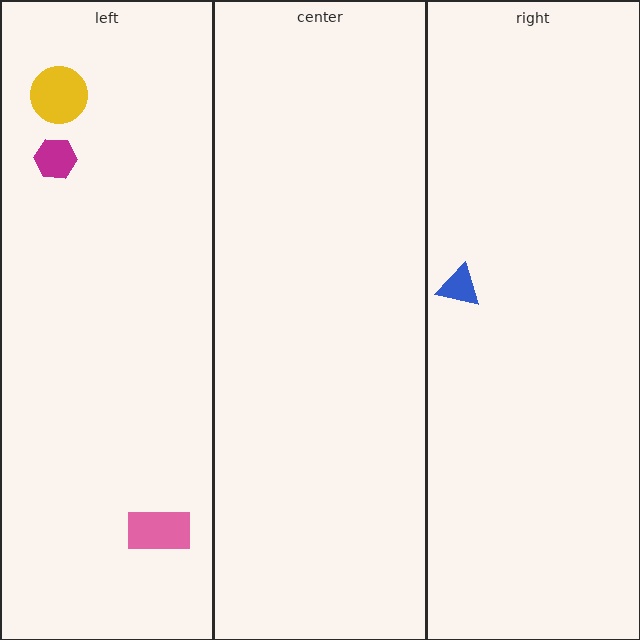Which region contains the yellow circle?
The left region.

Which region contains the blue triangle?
The right region.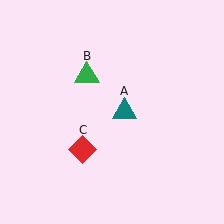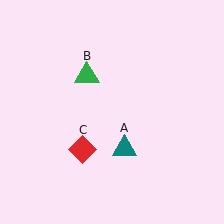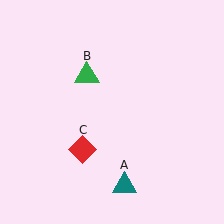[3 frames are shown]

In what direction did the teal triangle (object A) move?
The teal triangle (object A) moved down.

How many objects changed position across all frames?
1 object changed position: teal triangle (object A).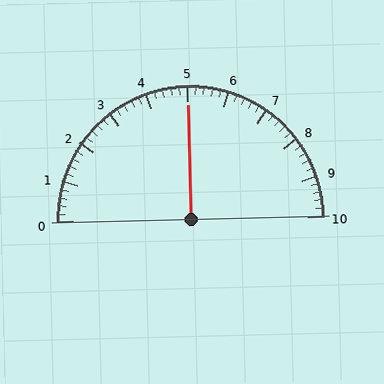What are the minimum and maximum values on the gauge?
The gauge ranges from 0 to 10.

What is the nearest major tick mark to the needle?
The nearest major tick mark is 5.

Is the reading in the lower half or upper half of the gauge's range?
The reading is in the upper half of the range (0 to 10).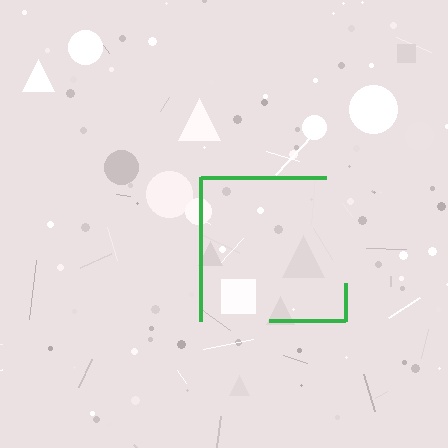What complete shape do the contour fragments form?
The contour fragments form a square.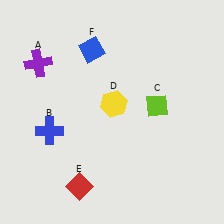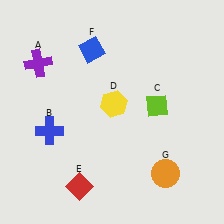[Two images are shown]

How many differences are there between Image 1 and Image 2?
There is 1 difference between the two images.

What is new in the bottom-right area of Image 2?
An orange circle (G) was added in the bottom-right area of Image 2.